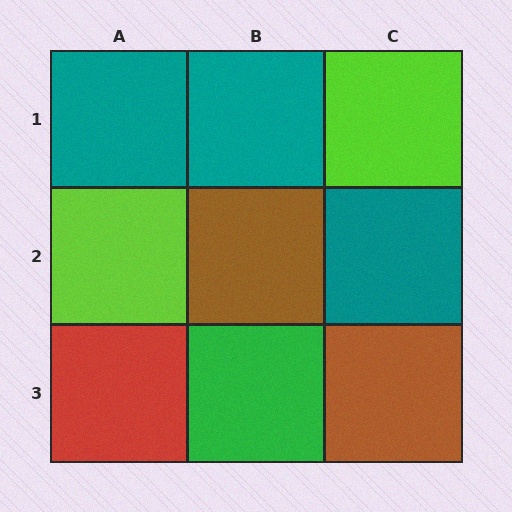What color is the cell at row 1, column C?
Lime.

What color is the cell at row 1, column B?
Teal.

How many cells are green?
1 cell is green.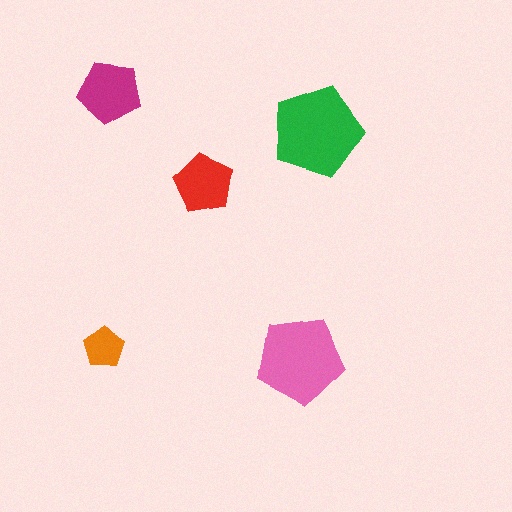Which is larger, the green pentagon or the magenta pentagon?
The green one.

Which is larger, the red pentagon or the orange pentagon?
The red one.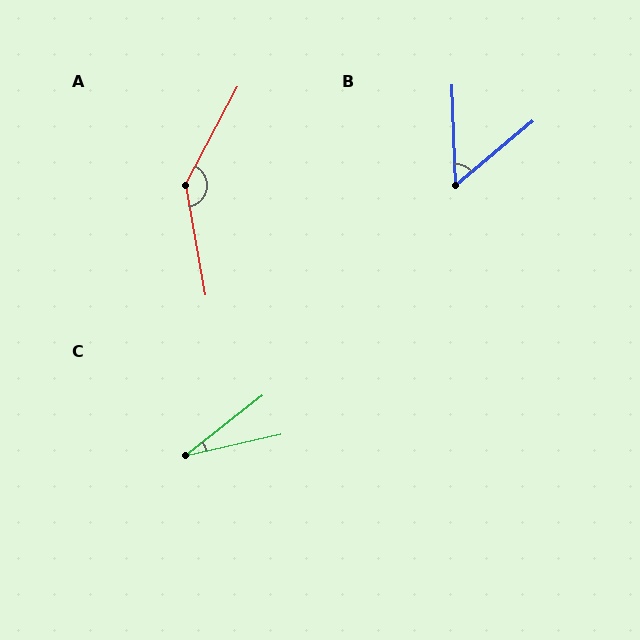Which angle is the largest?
A, at approximately 142 degrees.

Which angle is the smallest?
C, at approximately 26 degrees.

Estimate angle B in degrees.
Approximately 52 degrees.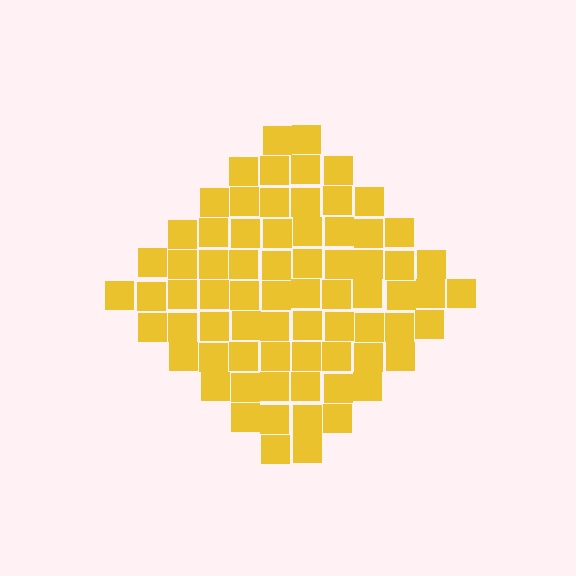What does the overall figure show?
The overall figure shows a diamond.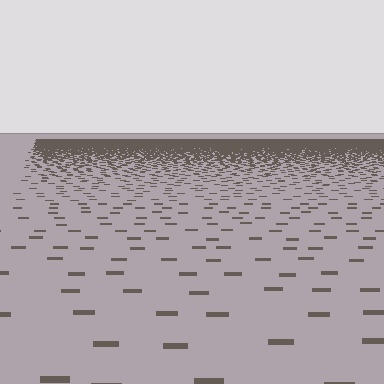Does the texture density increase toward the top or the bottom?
Density increases toward the top.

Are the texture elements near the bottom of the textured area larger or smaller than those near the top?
Larger. Near the bottom, elements are closer to the viewer and appear at a bigger on-screen size.